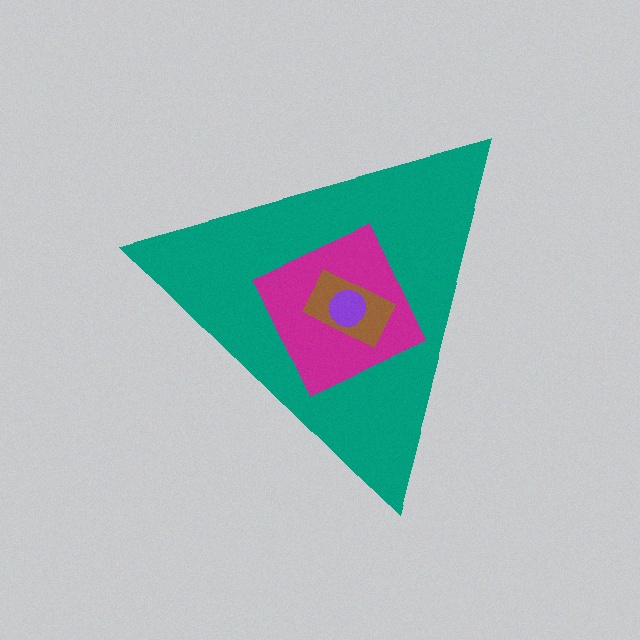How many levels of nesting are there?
4.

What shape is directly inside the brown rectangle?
The purple circle.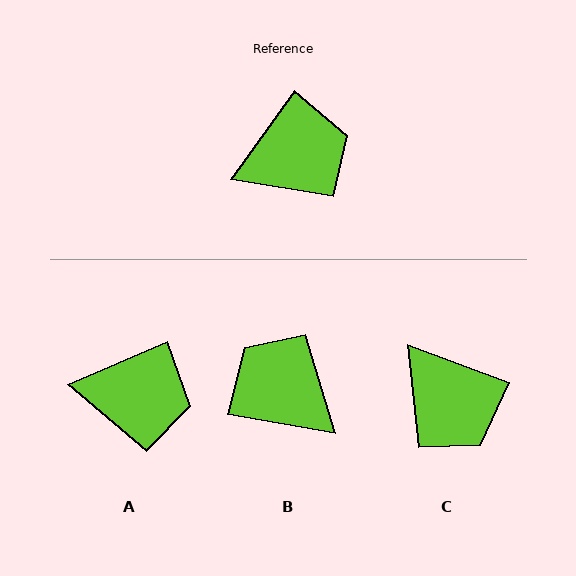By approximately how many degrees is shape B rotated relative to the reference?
Approximately 116 degrees counter-clockwise.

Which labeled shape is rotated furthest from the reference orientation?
B, about 116 degrees away.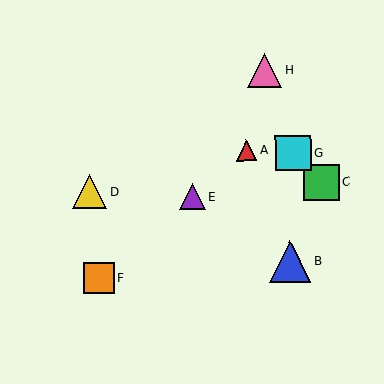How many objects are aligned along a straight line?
3 objects (A, E, F) are aligned along a straight line.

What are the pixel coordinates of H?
Object H is at (265, 71).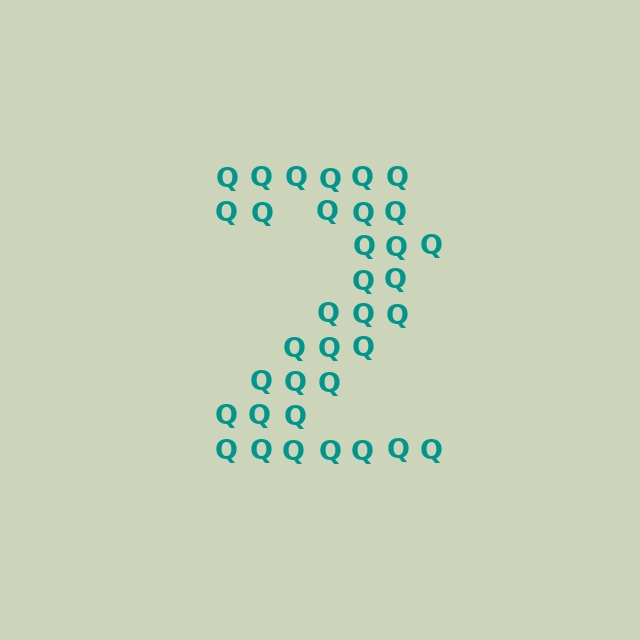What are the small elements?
The small elements are letter Q's.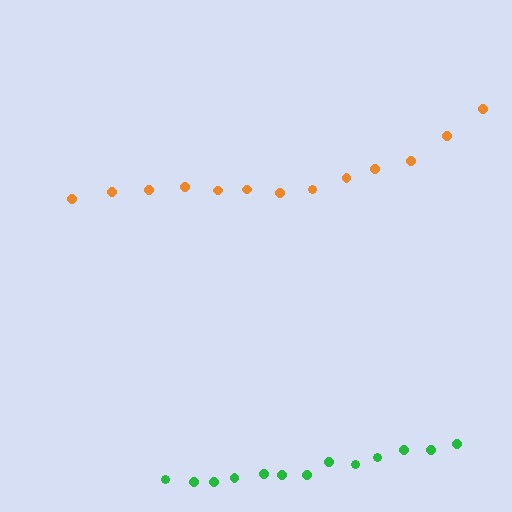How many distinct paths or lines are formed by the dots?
There are 2 distinct paths.